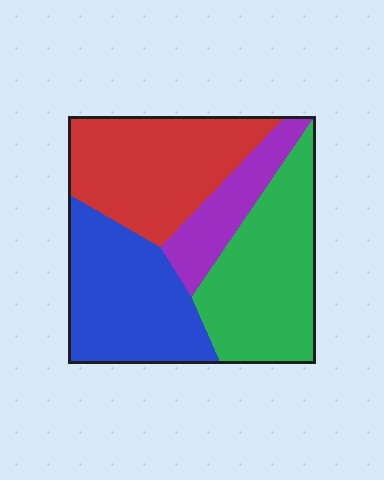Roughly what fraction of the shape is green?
Green takes up between a quarter and a half of the shape.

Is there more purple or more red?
Red.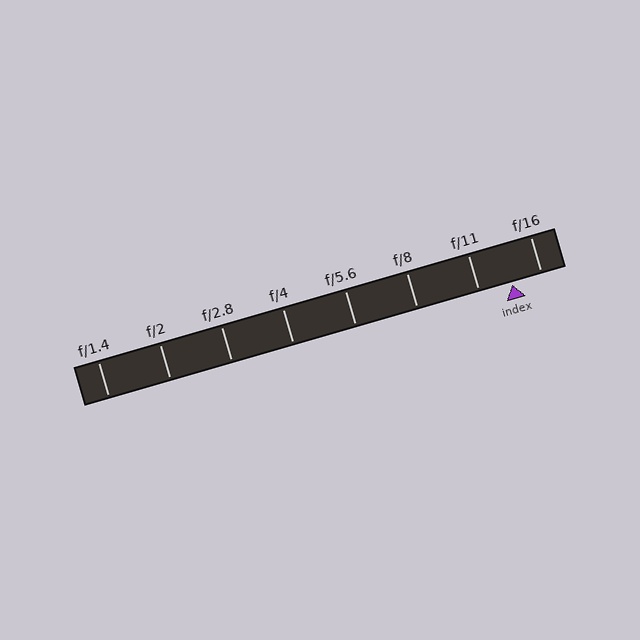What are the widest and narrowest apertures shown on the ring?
The widest aperture shown is f/1.4 and the narrowest is f/16.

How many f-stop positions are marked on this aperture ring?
There are 8 f-stop positions marked.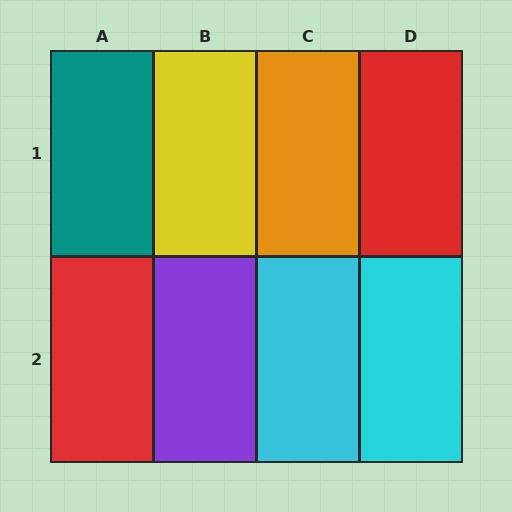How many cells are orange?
1 cell is orange.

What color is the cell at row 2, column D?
Cyan.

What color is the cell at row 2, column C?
Cyan.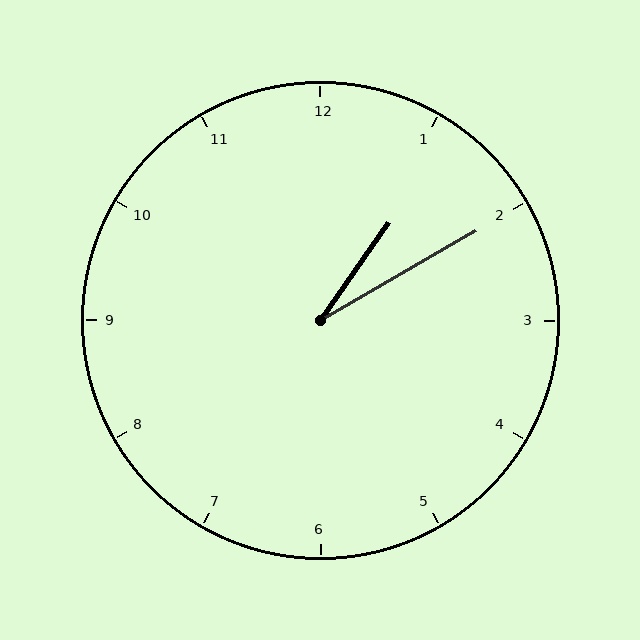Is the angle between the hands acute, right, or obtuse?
It is acute.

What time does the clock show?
1:10.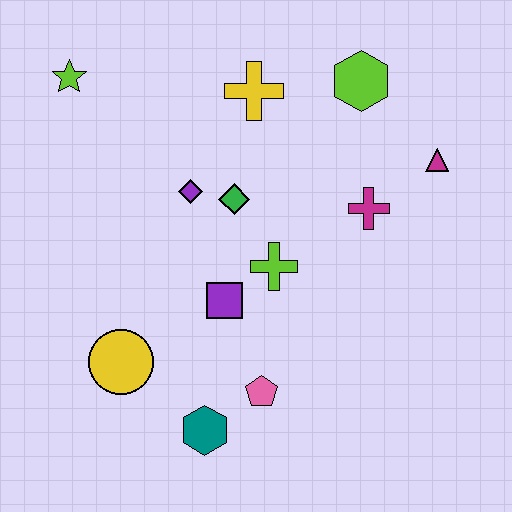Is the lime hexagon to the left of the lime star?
No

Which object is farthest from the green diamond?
The teal hexagon is farthest from the green diamond.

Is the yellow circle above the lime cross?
No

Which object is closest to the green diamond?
The purple diamond is closest to the green diamond.